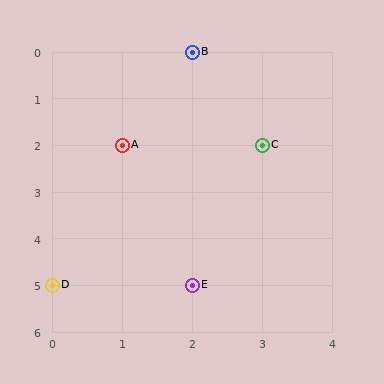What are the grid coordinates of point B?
Point B is at grid coordinates (2, 0).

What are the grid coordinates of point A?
Point A is at grid coordinates (1, 2).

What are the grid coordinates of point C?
Point C is at grid coordinates (3, 2).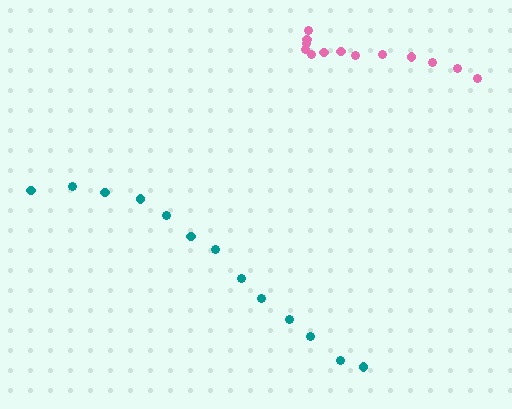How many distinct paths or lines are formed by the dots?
There are 2 distinct paths.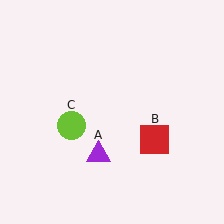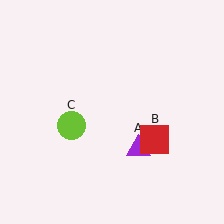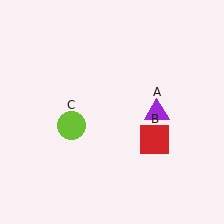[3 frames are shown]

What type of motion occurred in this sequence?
The purple triangle (object A) rotated counterclockwise around the center of the scene.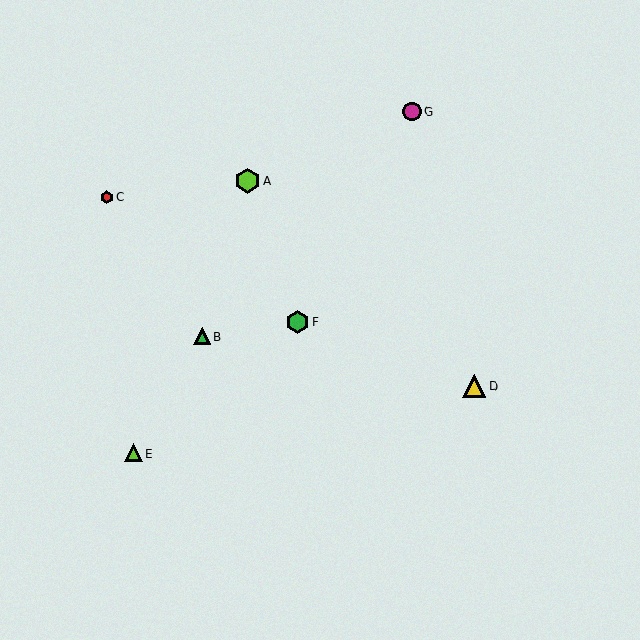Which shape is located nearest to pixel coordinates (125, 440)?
The lime triangle (labeled E) at (134, 453) is nearest to that location.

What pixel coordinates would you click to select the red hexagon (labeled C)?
Click at (106, 197) to select the red hexagon C.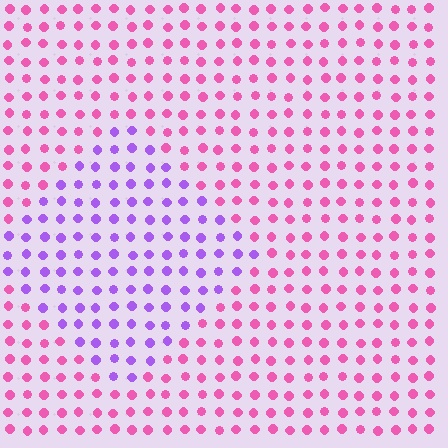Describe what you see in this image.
The image is filled with small pink elements in a uniform arrangement. A diamond-shaped region is visible where the elements are tinted to a slightly different hue, forming a subtle color boundary.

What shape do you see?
I see a diamond.